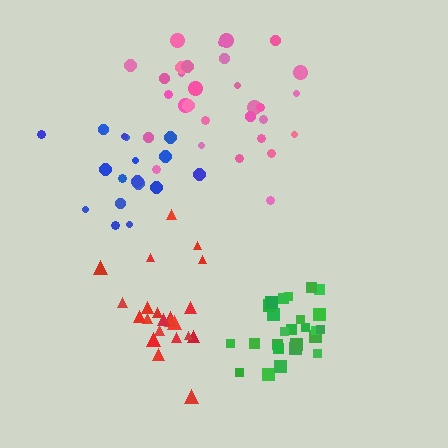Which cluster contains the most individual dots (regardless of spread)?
Pink (31).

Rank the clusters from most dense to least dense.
green, blue, red, pink.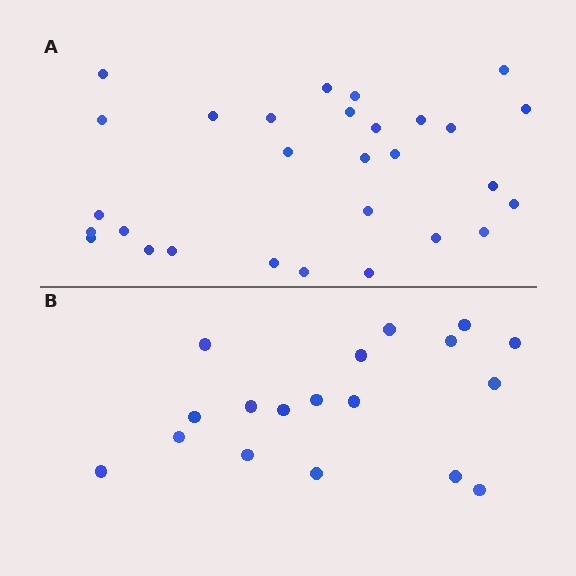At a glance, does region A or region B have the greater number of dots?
Region A (the top region) has more dots.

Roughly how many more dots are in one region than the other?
Region A has roughly 12 or so more dots than region B.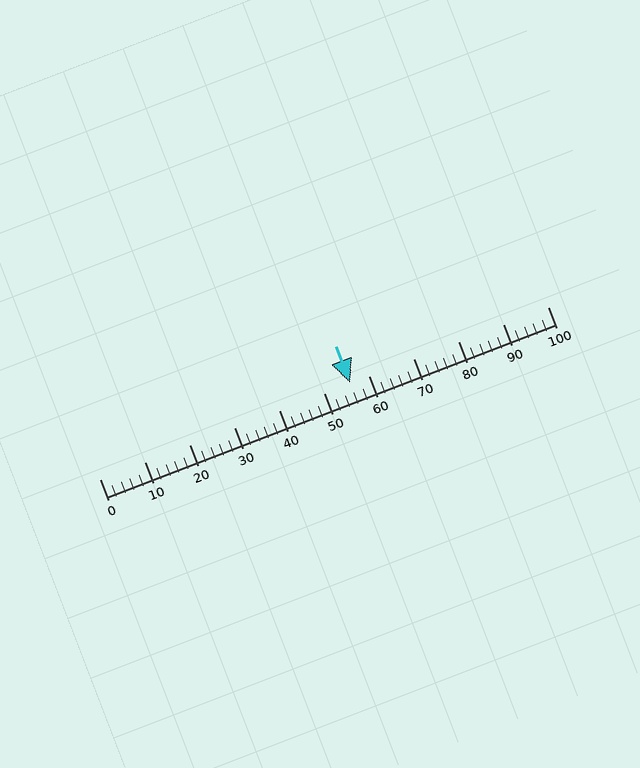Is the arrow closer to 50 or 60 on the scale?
The arrow is closer to 60.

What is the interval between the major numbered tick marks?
The major tick marks are spaced 10 units apart.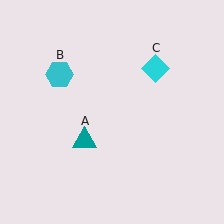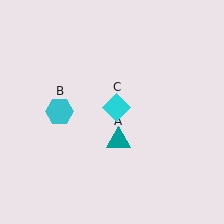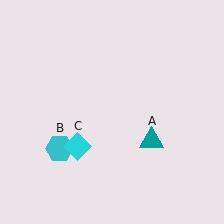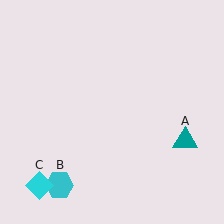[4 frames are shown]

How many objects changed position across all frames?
3 objects changed position: teal triangle (object A), cyan hexagon (object B), cyan diamond (object C).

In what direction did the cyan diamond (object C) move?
The cyan diamond (object C) moved down and to the left.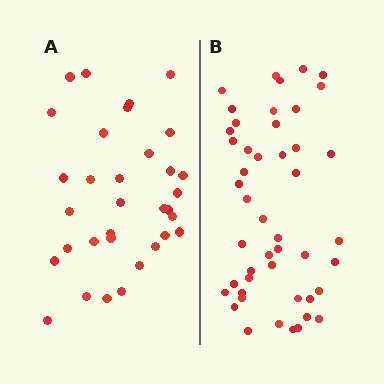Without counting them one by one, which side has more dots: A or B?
Region B (the right region) has more dots.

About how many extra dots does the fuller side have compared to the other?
Region B has approximately 15 more dots than region A.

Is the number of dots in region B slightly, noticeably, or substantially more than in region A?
Region B has noticeably more, but not dramatically so. The ratio is roughly 1.4 to 1.